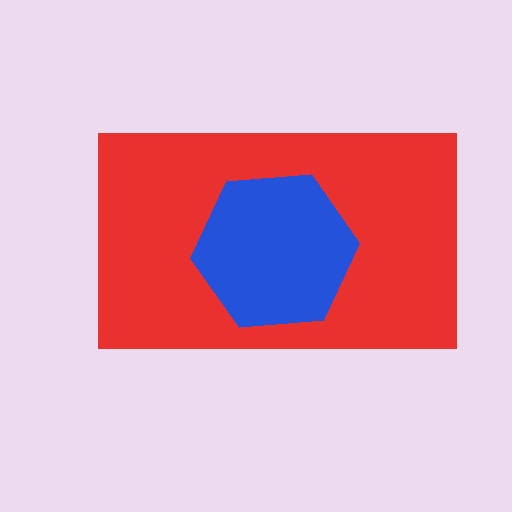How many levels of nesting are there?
2.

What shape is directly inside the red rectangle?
The blue hexagon.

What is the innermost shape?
The blue hexagon.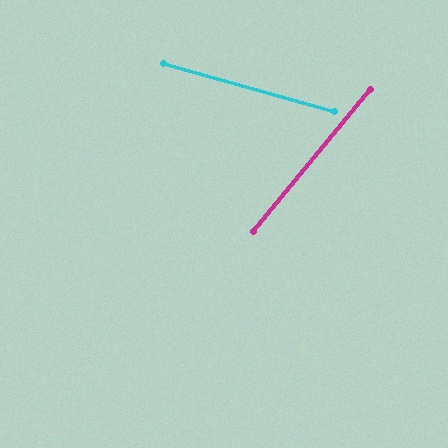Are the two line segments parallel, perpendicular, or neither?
Neither parallel nor perpendicular — they differ by about 66°.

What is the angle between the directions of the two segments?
Approximately 66 degrees.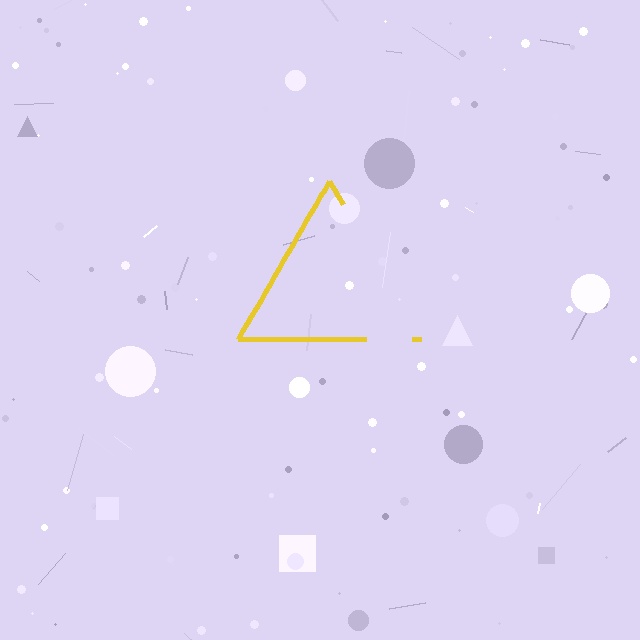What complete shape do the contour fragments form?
The contour fragments form a triangle.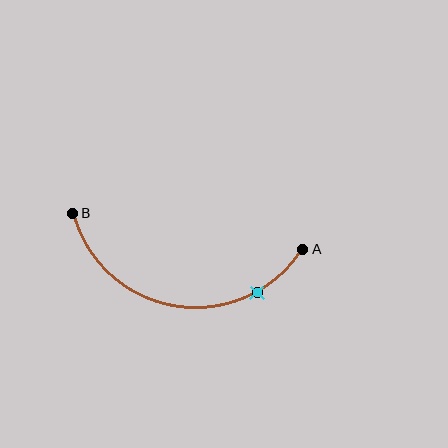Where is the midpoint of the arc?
The arc midpoint is the point on the curve farthest from the straight line joining A and B. It sits below that line.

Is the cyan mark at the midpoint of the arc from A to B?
No. The cyan mark lies on the arc but is closer to endpoint A. The arc midpoint would be at the point on the curve equidistant along the arc from both A and B.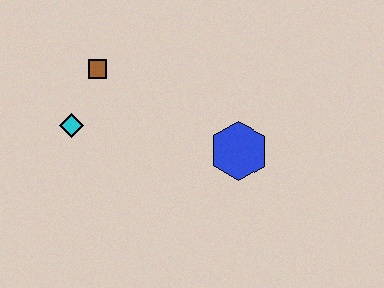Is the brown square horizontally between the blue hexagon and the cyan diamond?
Yes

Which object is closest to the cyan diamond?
The brown square is closest to the cyan diamond.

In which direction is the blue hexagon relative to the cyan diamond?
The blue hexagon is to the right of the cyan diamond.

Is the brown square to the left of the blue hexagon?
Yes